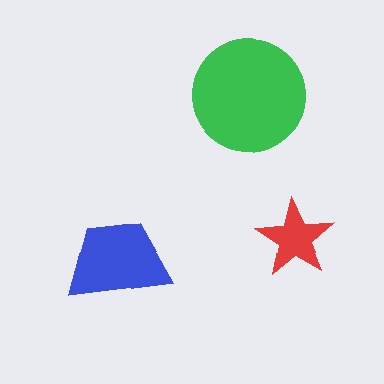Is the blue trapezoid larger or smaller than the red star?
Larger.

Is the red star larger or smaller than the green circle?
Smaller.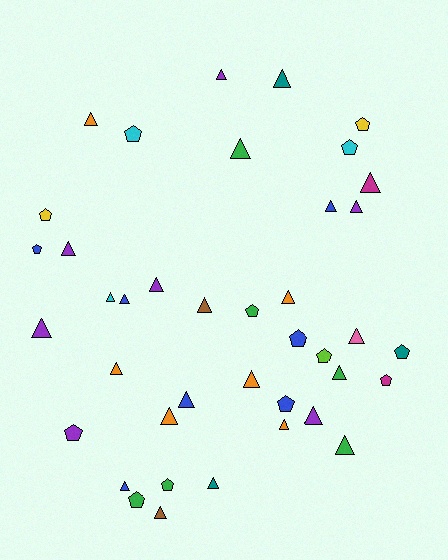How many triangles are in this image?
There are 26 triangles.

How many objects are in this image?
There are 40 objects.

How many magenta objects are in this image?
There are 2 magenta objects.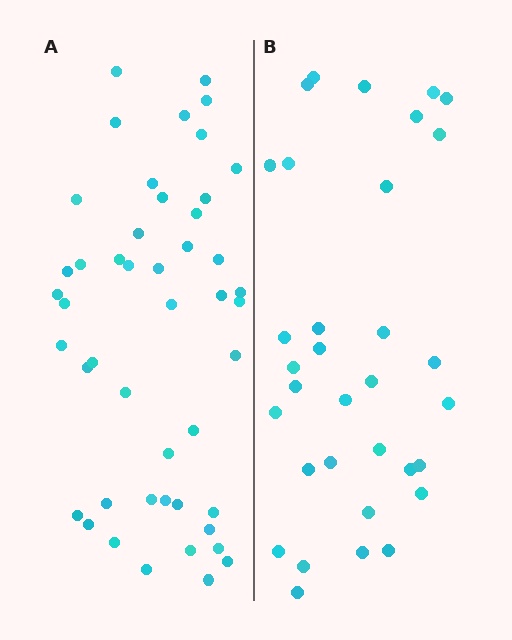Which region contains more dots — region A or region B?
Region A (the left region) has more dots.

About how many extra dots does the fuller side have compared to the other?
Region A has approximately 15 more dots than region B.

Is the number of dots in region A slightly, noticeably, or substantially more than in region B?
Region A has noticeably more, but not dramatically so. The ratio is roughly 1.4 to 1.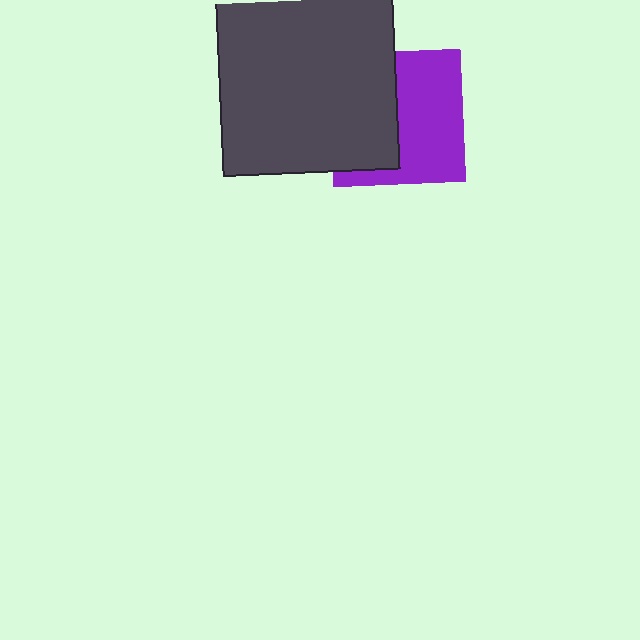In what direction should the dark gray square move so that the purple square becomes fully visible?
The dark gray square should move left. That is the shortest direction to clear the overlap and leave the purple square fully visible.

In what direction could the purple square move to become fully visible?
The purple square could move right. That would shift it out from behind the dark gray square entirely.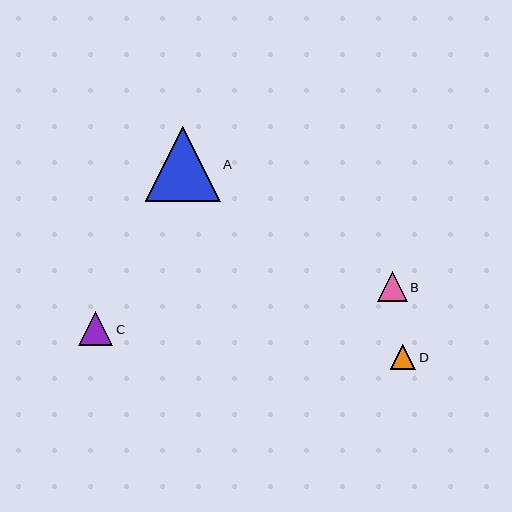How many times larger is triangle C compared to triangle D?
Triangle C is approximately 1.4 times the size of triangle D.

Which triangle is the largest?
Triangle A is the largest with a size of approximately 75 pixels.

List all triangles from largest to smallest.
From largest to smallest: A, C, B, D.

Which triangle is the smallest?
Triangle D is the smallest with a size of approximately 26 pixels.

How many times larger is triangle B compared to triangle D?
Triangle B is approximately 1.2 times the size of triangle D.